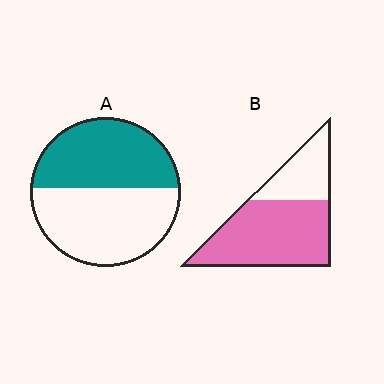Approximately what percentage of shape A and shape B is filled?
A is approximately 45% and B is approximately 70%.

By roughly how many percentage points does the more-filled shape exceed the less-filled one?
By roughly 25 percentage points (B over A).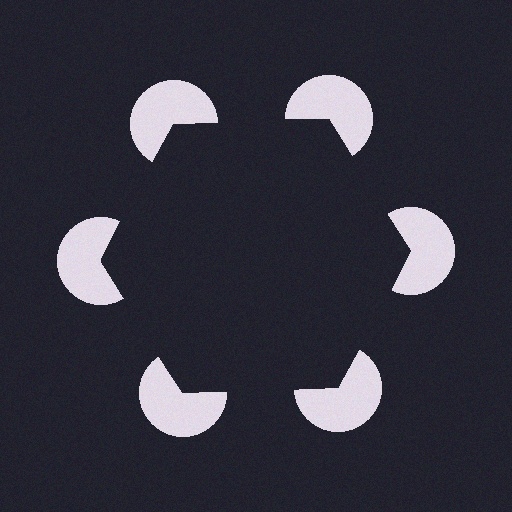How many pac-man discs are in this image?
There are 6 — one at each vertex of the illusory hexagon.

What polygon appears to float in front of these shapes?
An illusory hexagon — its edges are inferred from the aligned wedge cuts in the pac-man discs, not physically drawn.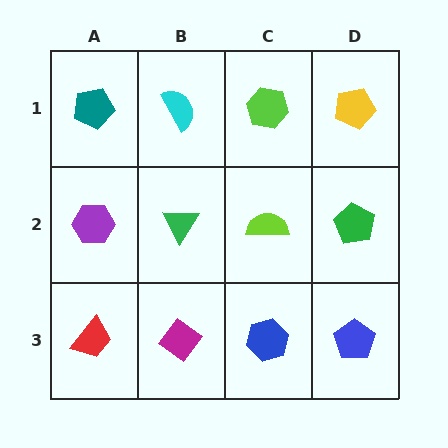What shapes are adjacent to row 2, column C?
A lime hexagon (row 1, column C), a blue hexagon (row 3, column C), a green triangle (row 2, column B), a green pentagon (row 2, column D).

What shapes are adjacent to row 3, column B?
A green triangle (row 2, column B), a red trapezoid (row 3, column A), a blue hexagon (row 3, column C).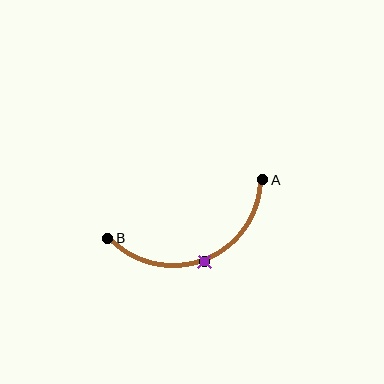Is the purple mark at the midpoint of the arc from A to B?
Yes. The purple mark lies on the arc at equal arc-length from both A and B — it is the arc midpoint.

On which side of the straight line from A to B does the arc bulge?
The arc bulges below the straight line connecting A and B.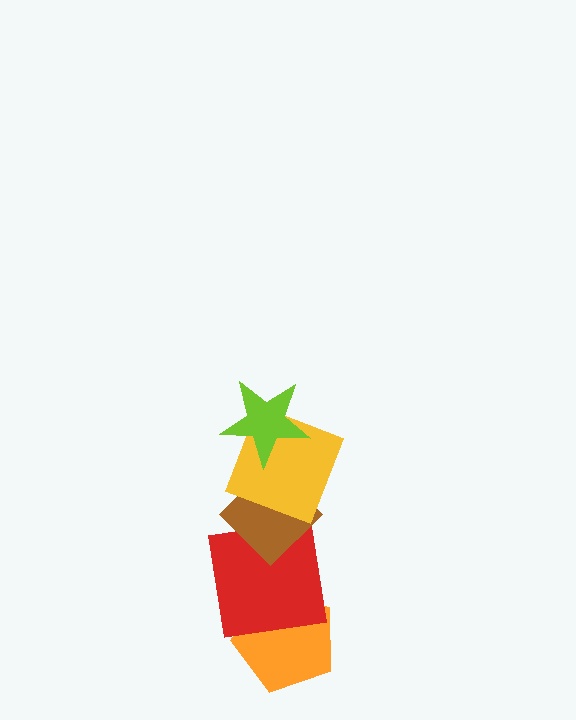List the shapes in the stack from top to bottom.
From top to bottom: the lime star, the yellow square, the brown diamond, the red square, the orange pentagon.